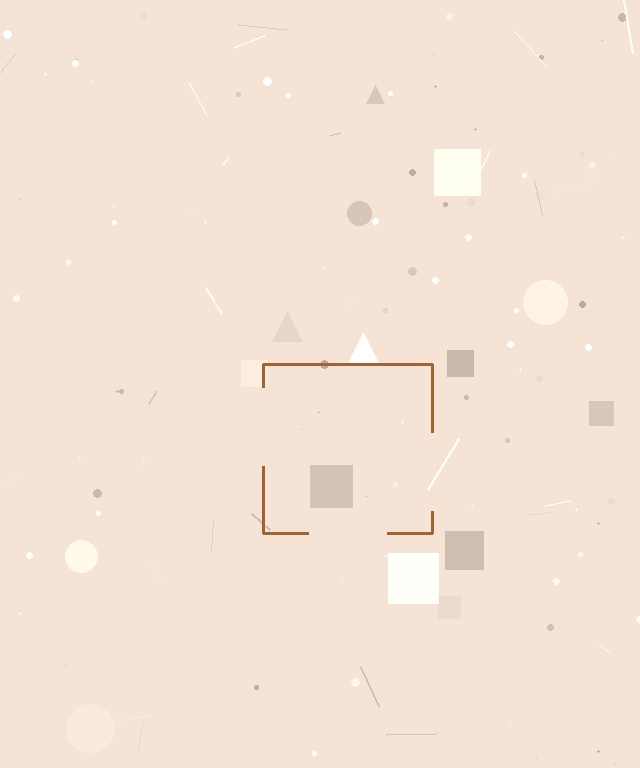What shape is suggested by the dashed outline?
The dashed outline suggests a square.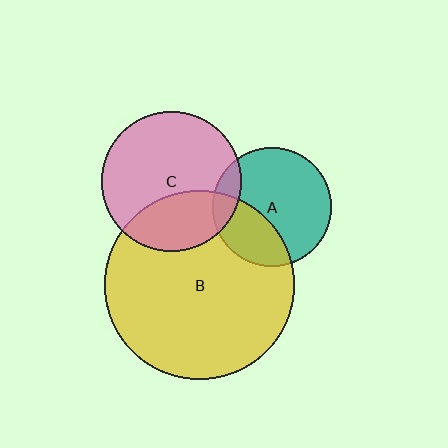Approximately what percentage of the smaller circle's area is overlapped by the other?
Approximately 30%.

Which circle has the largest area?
Circle B (yellow).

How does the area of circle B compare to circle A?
Approximately 2.5 times.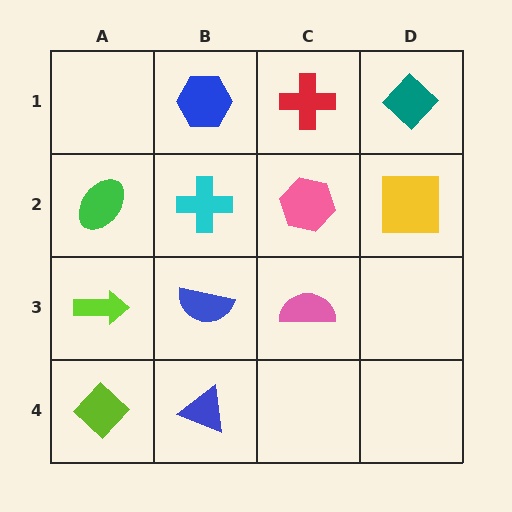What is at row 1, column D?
A teal diamond.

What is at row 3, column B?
A blue semicircle.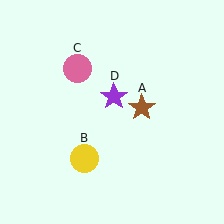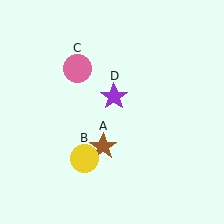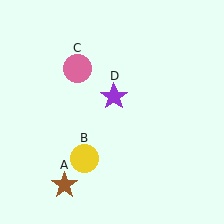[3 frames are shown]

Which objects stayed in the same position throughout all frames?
Yellow circle (object B) and pink circle (object C) and purple star (object D) remained stationary.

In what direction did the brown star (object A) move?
The brown star (object A) moved down and to the left.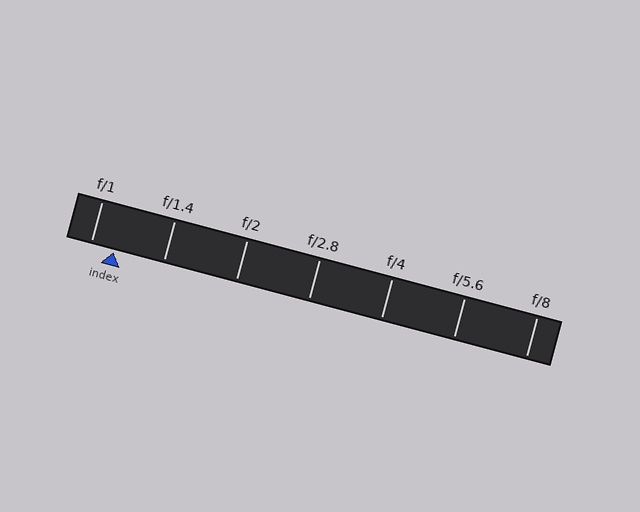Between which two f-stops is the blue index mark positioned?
The index mark is between f/1 and f/1.4.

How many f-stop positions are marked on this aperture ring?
There are 7 f-stop positions marked.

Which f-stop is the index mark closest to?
The index mark is closest to f/1.